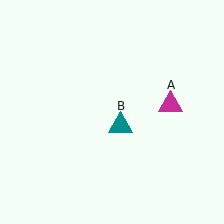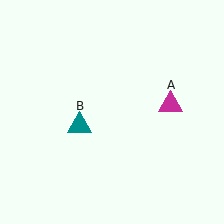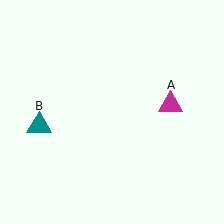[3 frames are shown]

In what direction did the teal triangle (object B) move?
The teal triangle (object B) moved left.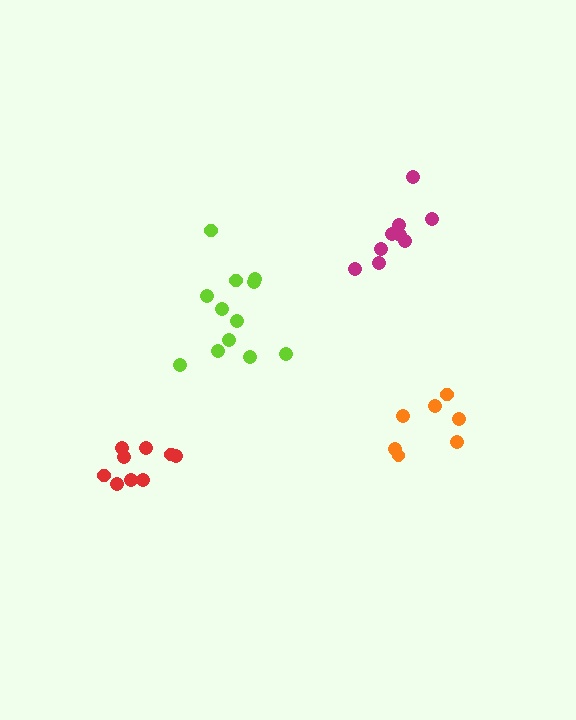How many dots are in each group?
Group 1: 7 dots, Group 2: 9 dots, Group 3: 12 dots, Group 4: 9 dots (37 total).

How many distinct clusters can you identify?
There are 4 distinct clusters.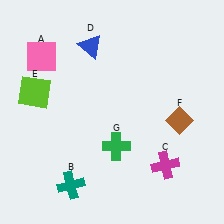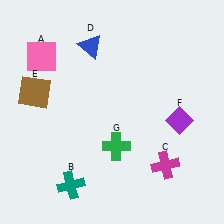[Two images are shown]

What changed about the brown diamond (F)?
In Image 1, F is brown. In Image 2, it changed to purple.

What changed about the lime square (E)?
In Image 1, E is lime. In Image 2, it changed to brown.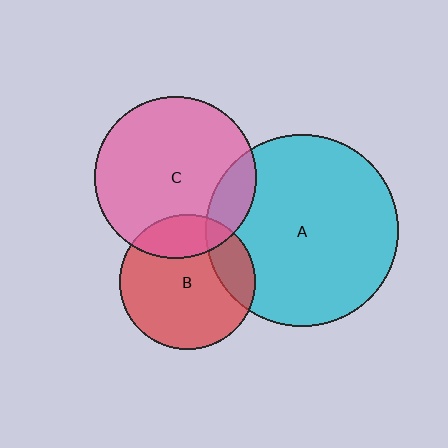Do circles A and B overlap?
Yes.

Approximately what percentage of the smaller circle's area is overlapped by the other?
Approximately 20%.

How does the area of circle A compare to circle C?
Approximately 1.4 times.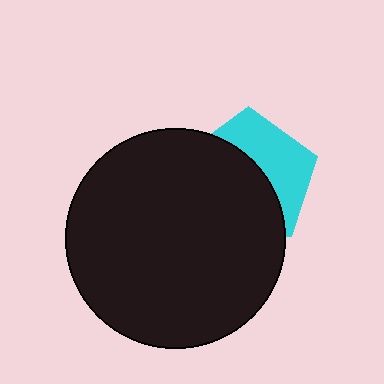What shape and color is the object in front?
The object in front is a black circle.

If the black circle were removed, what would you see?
You would see the complete cyan pentagon.